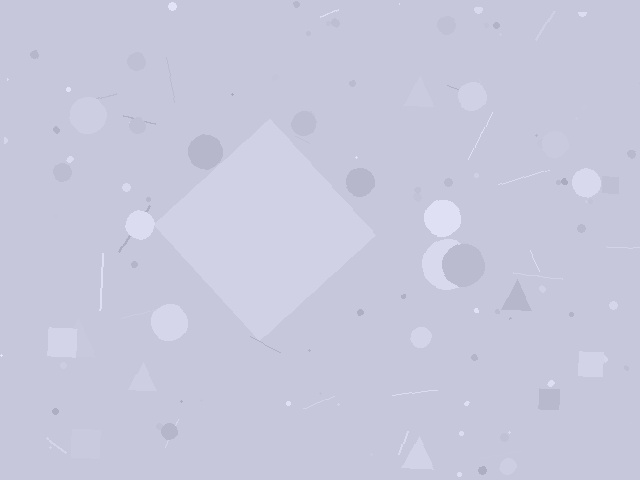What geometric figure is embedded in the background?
A diamond is embedded in the background.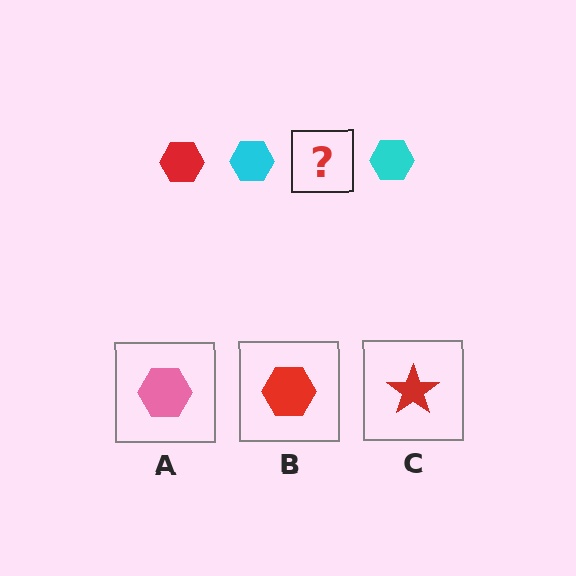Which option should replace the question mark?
Option B.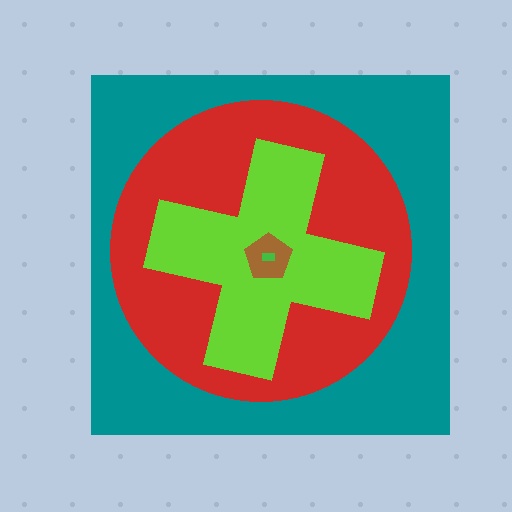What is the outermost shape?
The teal square.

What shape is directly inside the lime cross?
The brown pentagon.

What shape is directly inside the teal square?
The red circle.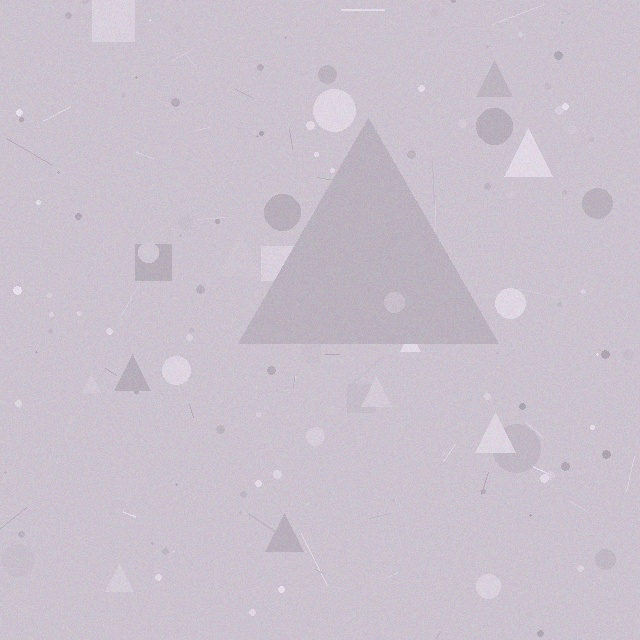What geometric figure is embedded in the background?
A triangle is embedded in the background.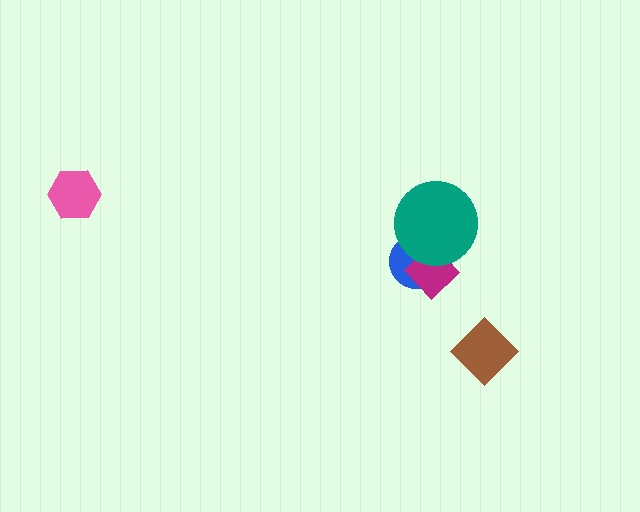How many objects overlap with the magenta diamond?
2 objects overlap with the magenta diamond.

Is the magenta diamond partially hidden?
Yes, it is partially covered by another shape.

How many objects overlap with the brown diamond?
0 objects overlap with the brown diamond.